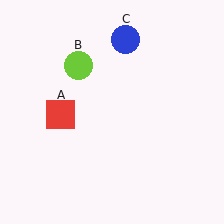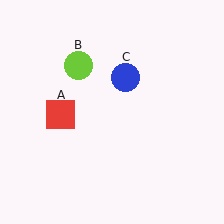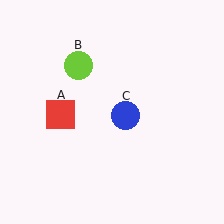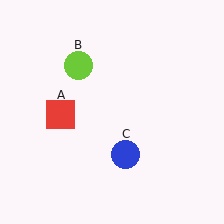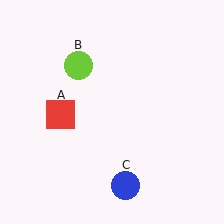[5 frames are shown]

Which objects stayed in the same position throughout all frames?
Red square (object A) and lime circle (object B) remained stationary.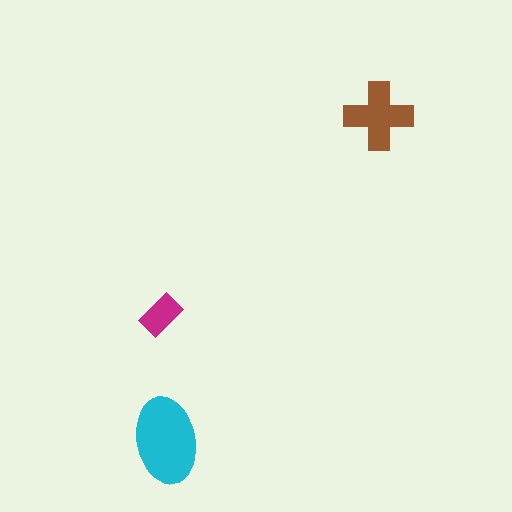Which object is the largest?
The cyan ellipse.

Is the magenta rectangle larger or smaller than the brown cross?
Smaller.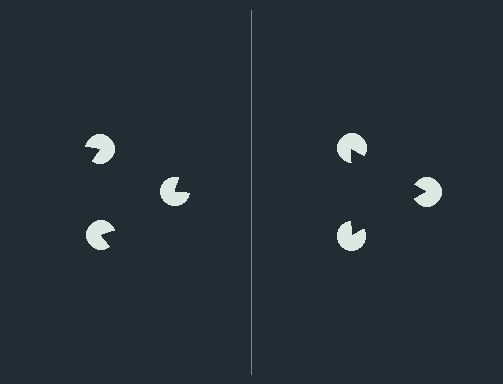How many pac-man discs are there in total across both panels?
6 — 3 on each side.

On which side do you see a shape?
An illusory triangle appears on the right side. On the left side the wedge cuts are rotated, so no coherent shape forms.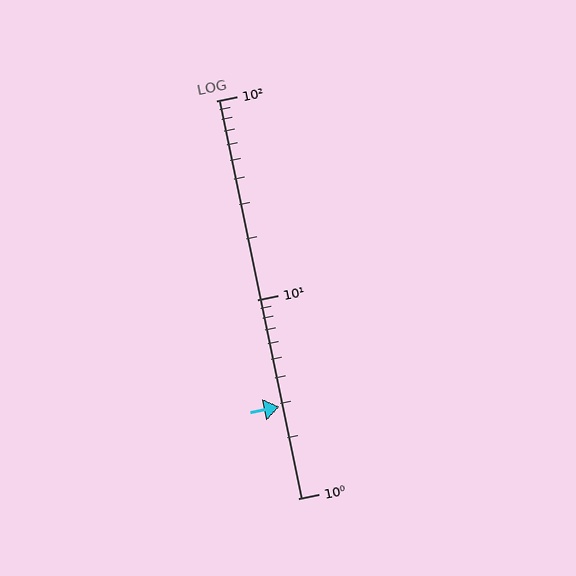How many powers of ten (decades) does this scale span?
The scale spans 2 decades, from 1 to 100.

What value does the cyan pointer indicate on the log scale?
The pointer indicates approximately 2.9.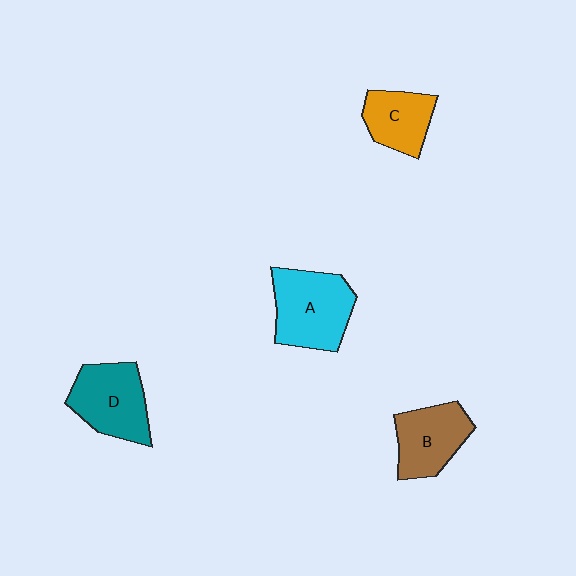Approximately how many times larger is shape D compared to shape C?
Approximately 1.3 times.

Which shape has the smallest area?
Shape C (orange).